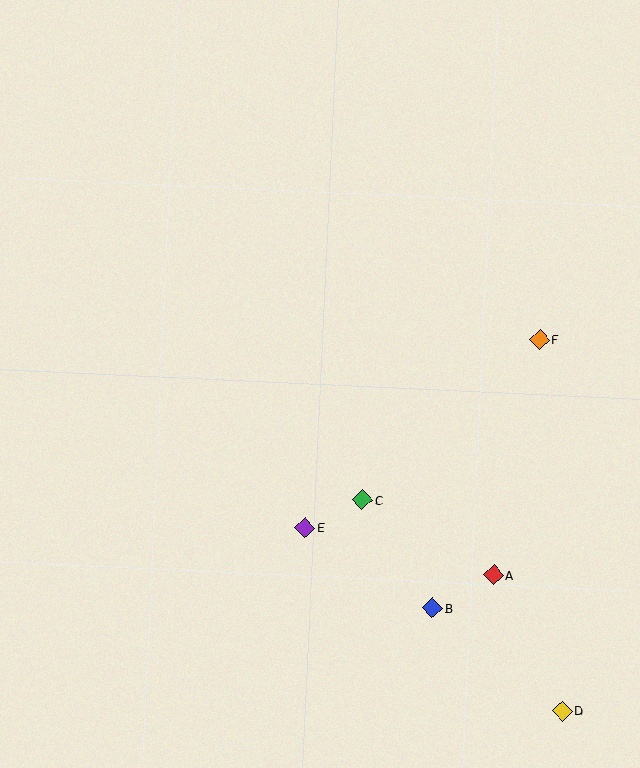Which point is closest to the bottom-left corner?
Point E is closest to the bottom-left corner.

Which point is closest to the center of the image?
Point C at (362, 500) is closest to the center.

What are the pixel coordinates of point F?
Point F is at (540, 339).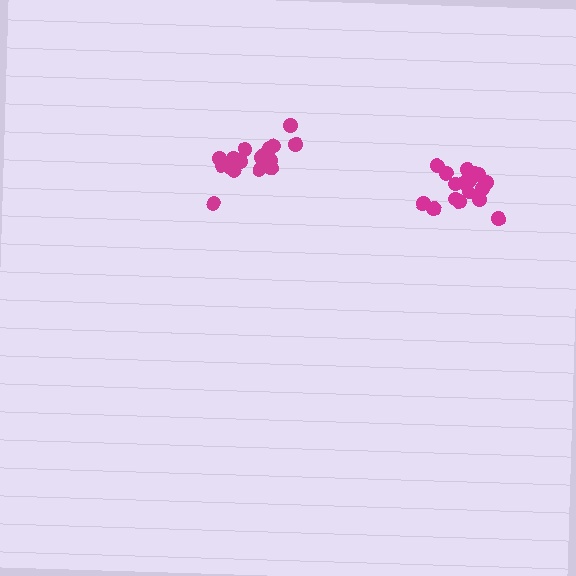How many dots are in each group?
Group 1: 17 dots, Group 2: 17 dots (34 total).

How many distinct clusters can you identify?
There are 2 distinct clusters.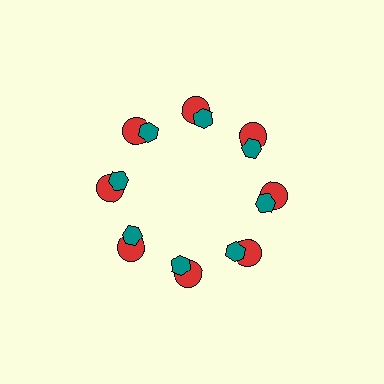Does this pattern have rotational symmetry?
Yes, this pattern has 8-fold rotational symmetry. It looks the same after rotating 45 degrees around the center.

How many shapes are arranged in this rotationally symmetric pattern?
There are 16 shapes, arranged in 8 groups of 2.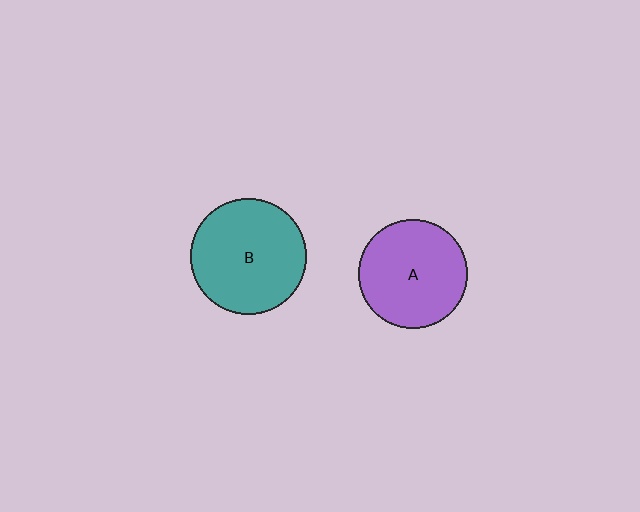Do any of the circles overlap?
No, none of the circles overlap.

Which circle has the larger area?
Circle B (teal).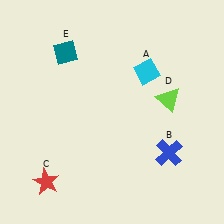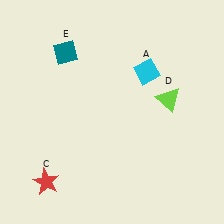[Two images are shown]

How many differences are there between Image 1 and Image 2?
There is 1 difference between the two images.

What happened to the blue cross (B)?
The blue cross (B) was removed in Image 2. It was in the bottom-right area of Image 1.